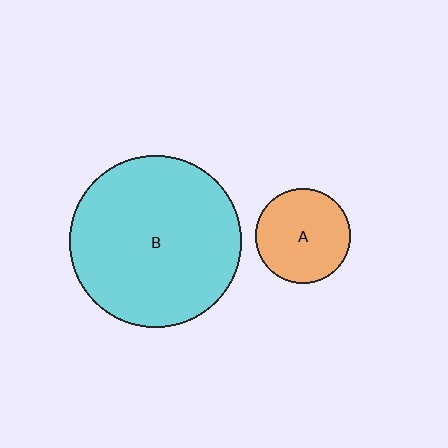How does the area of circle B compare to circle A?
Approximately 3.2 times.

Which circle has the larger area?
Circle B (cyan).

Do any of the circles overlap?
No, none of the circles overlap.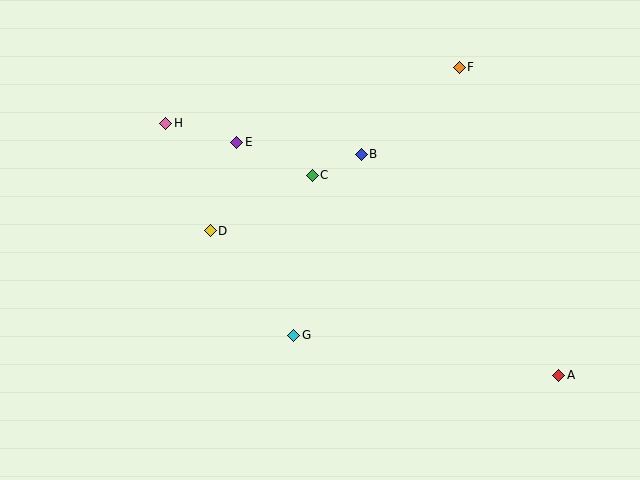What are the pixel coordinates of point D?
Point D is at (210, 231).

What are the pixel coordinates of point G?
Point G is at (294, 335).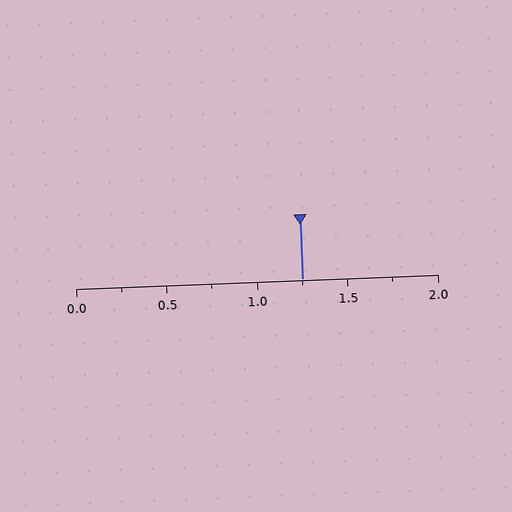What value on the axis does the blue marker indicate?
The marker indicates approximately 1.25.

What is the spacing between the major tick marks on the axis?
The major ticks are spaced 0.5 apart.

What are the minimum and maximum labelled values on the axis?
The axis runs from 0.0 to 2.0.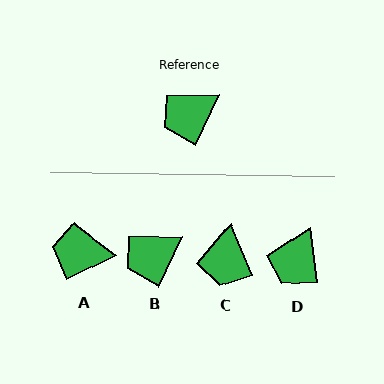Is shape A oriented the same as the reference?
No, it is off by about 38 degrees.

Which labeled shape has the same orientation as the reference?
B.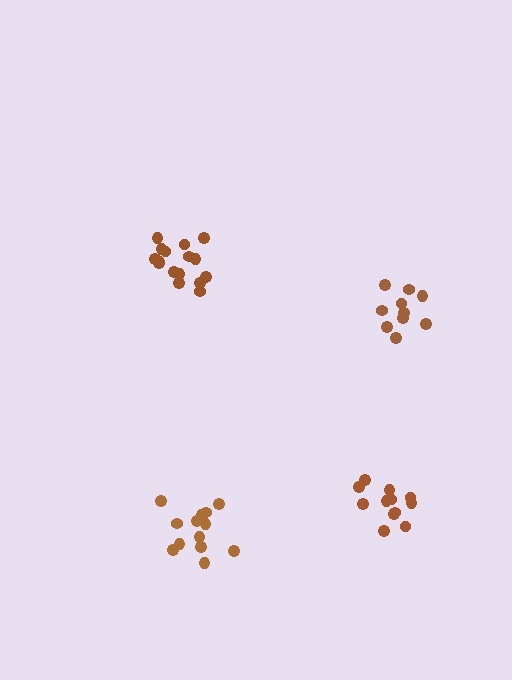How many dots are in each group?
Group 1: 10 dots, Group 2: 16 dots, Group 3: 12 dots, Group 4: 13 dots (51 total).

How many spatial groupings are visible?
There are 4 spatial groupings.